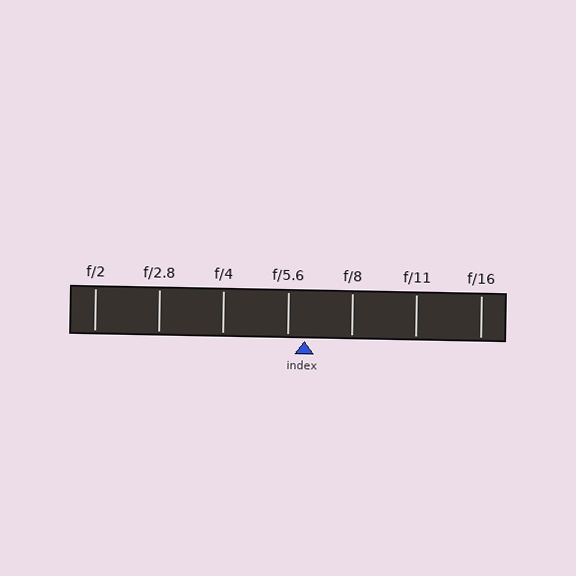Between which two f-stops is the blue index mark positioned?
The index mark is between f/5.6 and f/8.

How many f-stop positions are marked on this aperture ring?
There are 7 f-stop positions marked.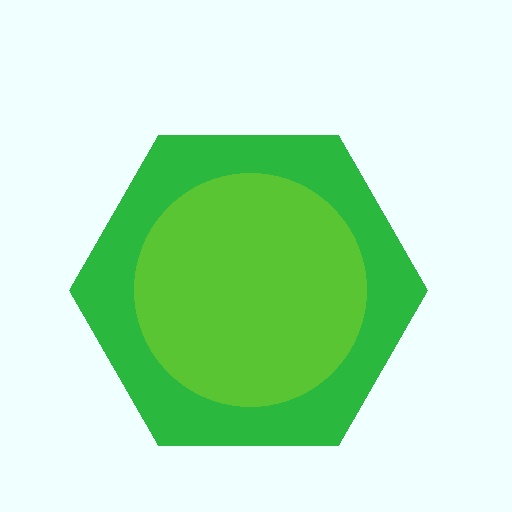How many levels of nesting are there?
2.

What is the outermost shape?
The green hexagon.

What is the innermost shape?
The lime circle.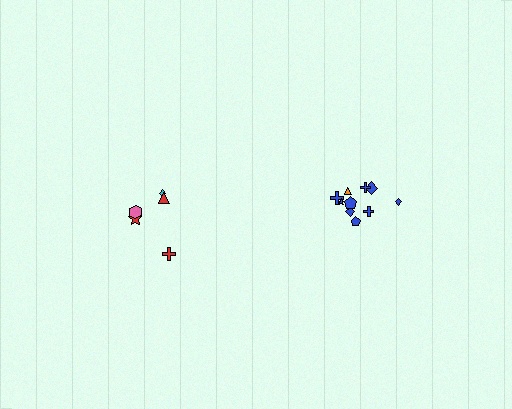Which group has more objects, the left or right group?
The right group.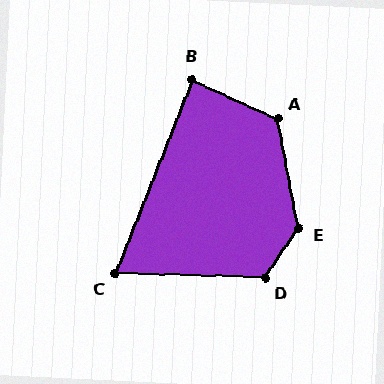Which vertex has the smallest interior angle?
C, at approximately 70 degrees.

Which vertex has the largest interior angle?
E, at approximately 135 degrees.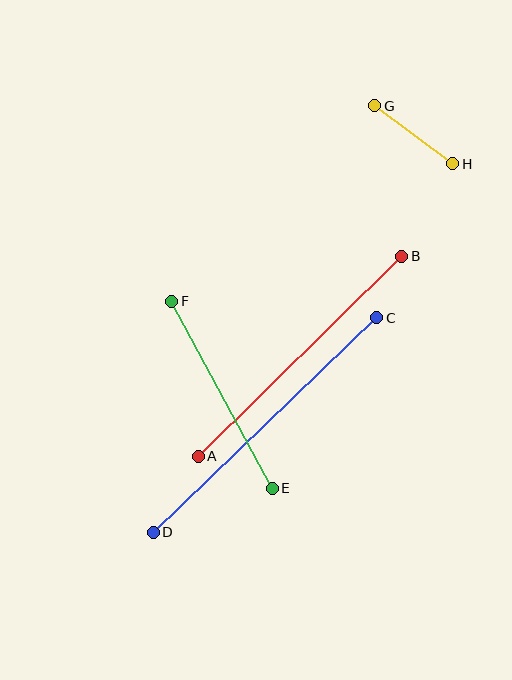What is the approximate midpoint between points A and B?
The midpoint is at approximately (300, 356) pixels.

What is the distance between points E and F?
The distance is approximately 212 pixels.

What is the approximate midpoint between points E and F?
The midpoint is at approximately (222, 395) pixels.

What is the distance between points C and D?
The distance is approximately 310 pixels.